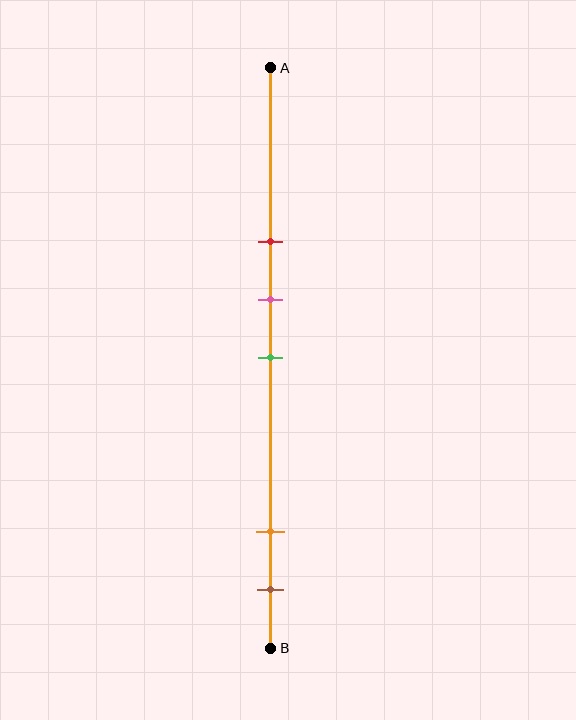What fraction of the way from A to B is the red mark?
The red mark is approximately 30% (0.3) of the way from A to B.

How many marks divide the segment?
There are 5 marks dividing the segment.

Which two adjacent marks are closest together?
The pink and green marks are the closest adjacent pair.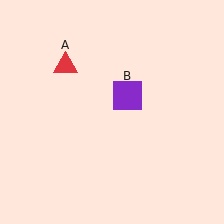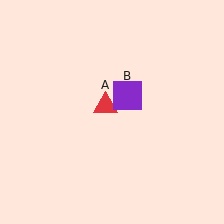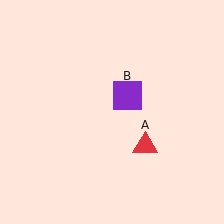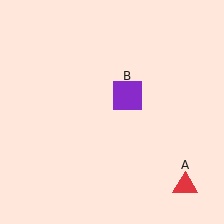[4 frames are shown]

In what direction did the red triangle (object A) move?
The red triangle (object A) moved down and to the right.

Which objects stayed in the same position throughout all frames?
Purple square (object B) remained stationary.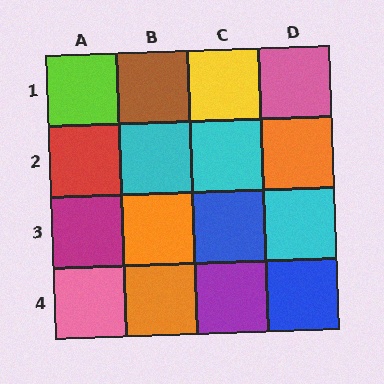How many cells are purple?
1 cell is purple.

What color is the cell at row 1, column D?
Pink.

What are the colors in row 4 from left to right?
Pink, orange, purple, blue.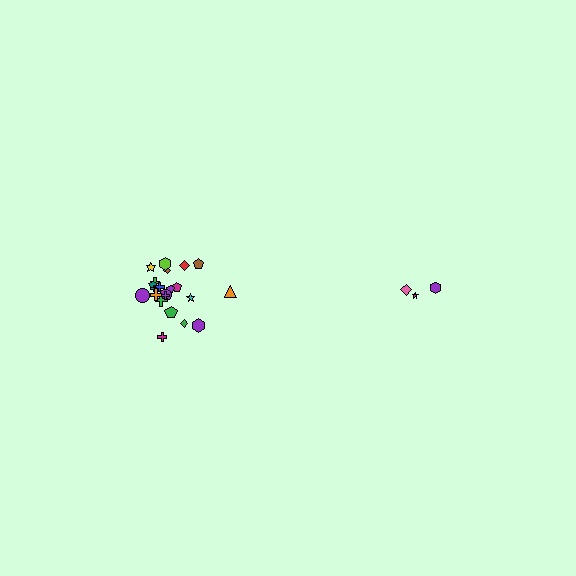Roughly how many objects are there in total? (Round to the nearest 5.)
Roughly 25 objects in total.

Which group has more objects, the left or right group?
The left group.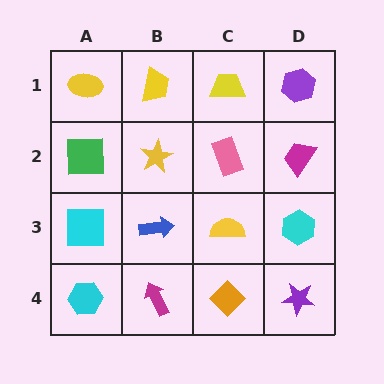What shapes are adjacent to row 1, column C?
A pink rectangle (row 2, column C), a yellow trapezoid (row 1, column B), a purple hexagon (row 1, column D).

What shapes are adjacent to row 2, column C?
A yellow trapezoid (row 1, column C), a yellow semicircle (row 3, column C), a yellow star (row 2, column B), a magenta trapezoid (row 2, column D).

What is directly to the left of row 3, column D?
A yellow semicircle.